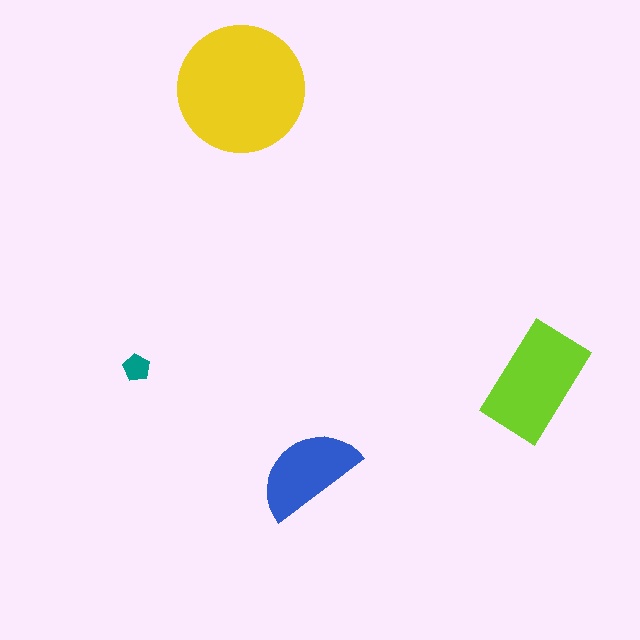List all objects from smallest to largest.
The teal pentagon, the blue semicircle, the lime rectangle, the yellow circle.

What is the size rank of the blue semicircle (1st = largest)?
3rd.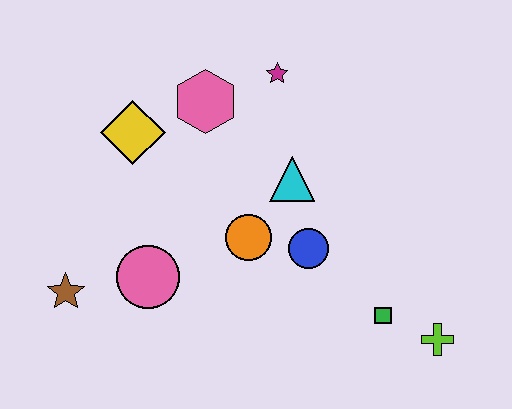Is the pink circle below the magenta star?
Yes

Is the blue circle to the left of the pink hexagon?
No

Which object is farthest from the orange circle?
The lime cross is farthest from the orange circle.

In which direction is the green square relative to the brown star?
The green square is to the right of the brown star.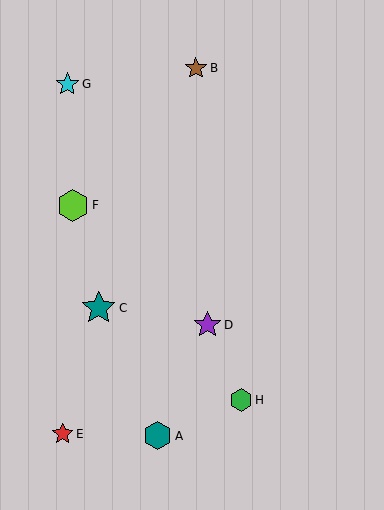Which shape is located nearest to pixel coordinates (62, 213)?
The lime hexagon (labeled F) at (73, 205) is nearest to that location.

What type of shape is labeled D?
Shape D is a purple star.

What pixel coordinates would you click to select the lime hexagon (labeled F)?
Click at (73, 205) to select the lime hexagon F.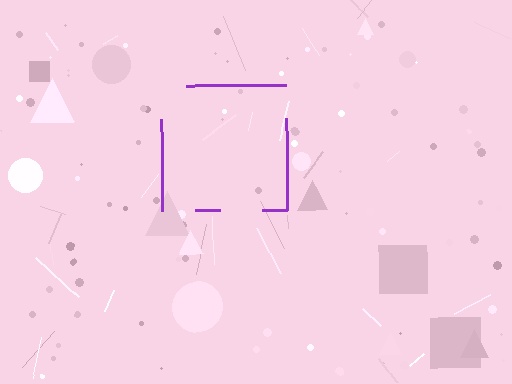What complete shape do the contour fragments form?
The contour fragments form a square.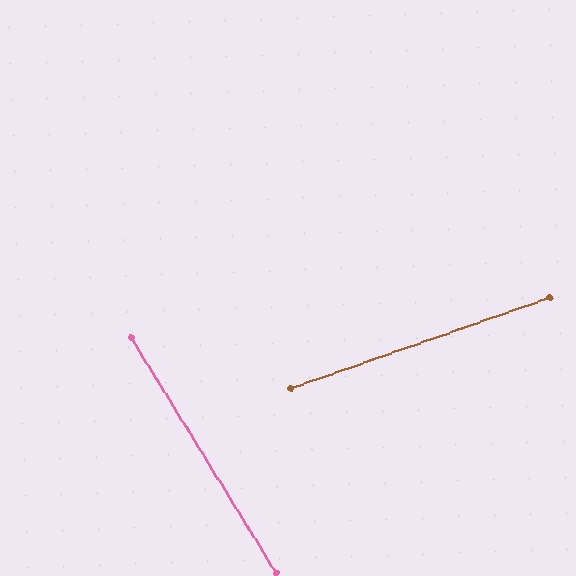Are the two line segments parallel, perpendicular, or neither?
Neither parallel nor perpendicular — they differ by about 77°.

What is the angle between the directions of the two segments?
Approximately 77 degrees.